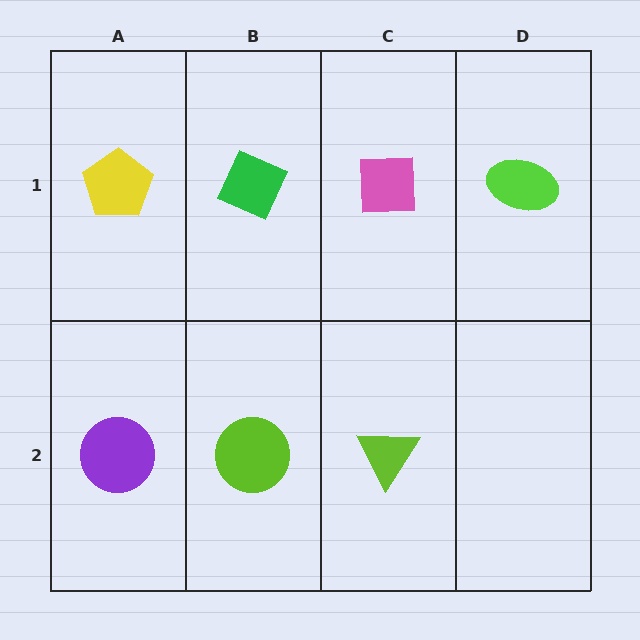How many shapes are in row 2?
3 shapes.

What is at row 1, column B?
A green diamond.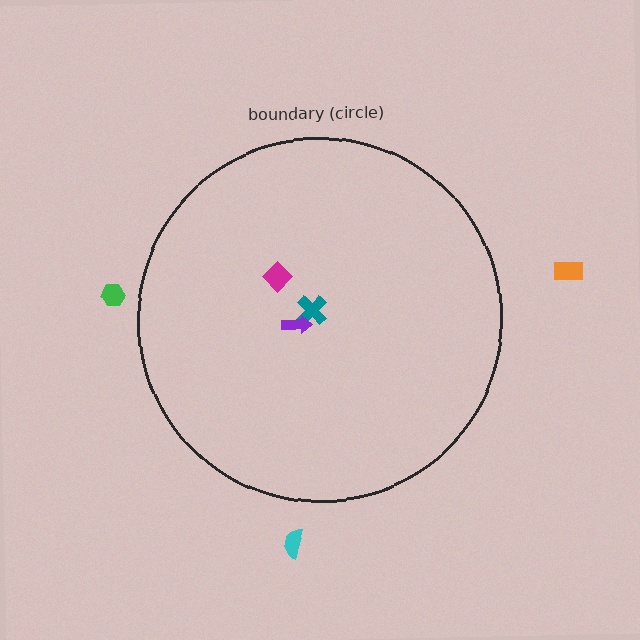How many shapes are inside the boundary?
3 inside, 3 outside.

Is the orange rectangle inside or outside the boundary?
Outside.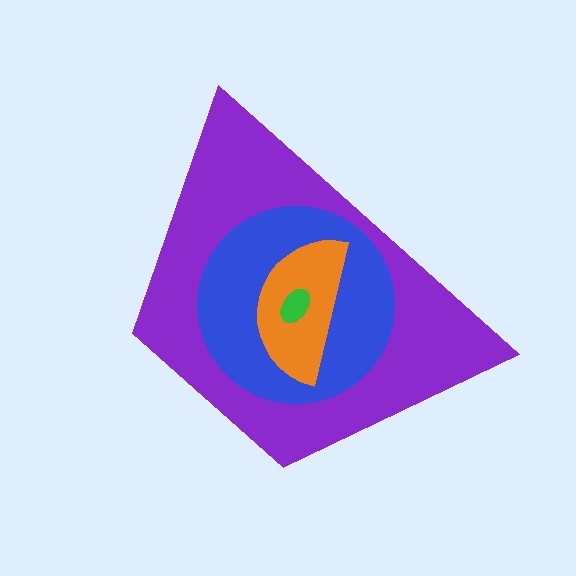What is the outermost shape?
The purple trapezoid.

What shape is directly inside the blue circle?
The orange semicircle.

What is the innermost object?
The green ellipse.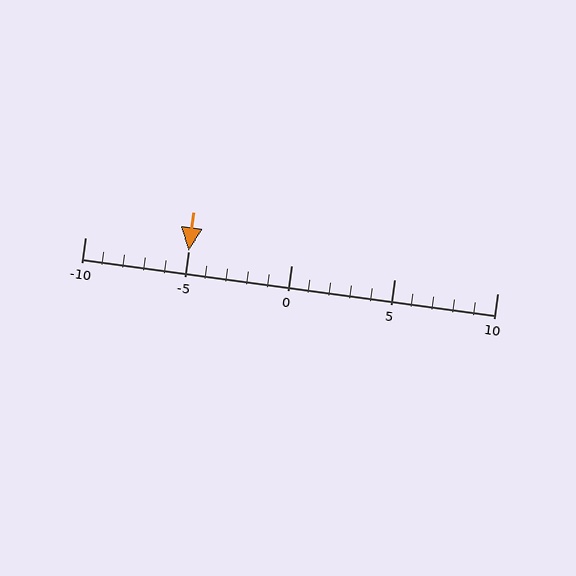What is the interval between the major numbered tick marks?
The major tick marks are spaced 5 units apart.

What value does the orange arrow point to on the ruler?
The orange arrow points to approximately -5.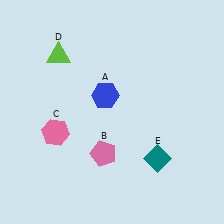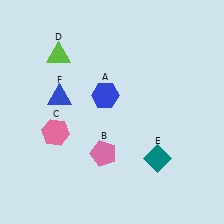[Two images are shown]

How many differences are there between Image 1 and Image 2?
There is 1 difference between the two images.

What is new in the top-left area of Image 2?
A blue triangle (F) was added in the top-left area of Image 2.